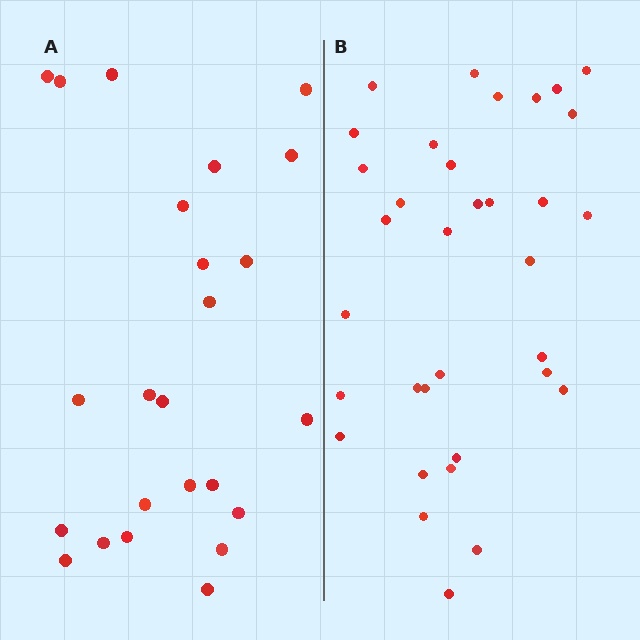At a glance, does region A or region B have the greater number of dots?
Region B (the right region) has more dots.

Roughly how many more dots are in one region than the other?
Region B has roughly 10 or so more dots than region A.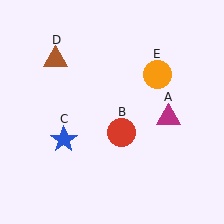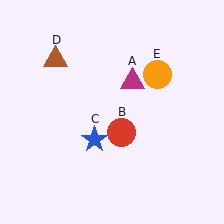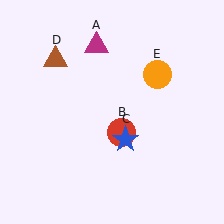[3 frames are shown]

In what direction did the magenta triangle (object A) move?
The magenta triangle (object A) moved up and to the left.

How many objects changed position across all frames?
2 objects changed position: magenta triangle (object A), blue star (object C).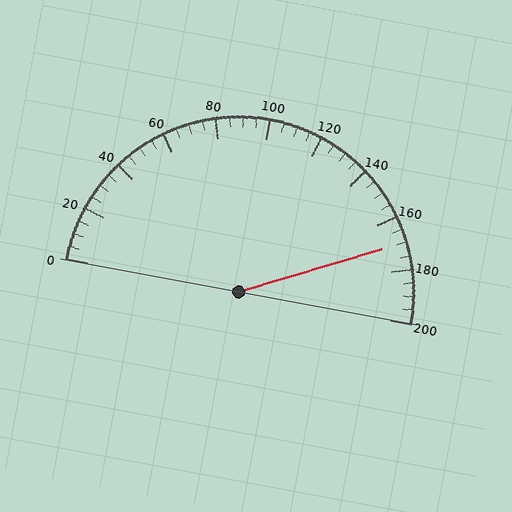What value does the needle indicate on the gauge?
The needle indicates approximately 170.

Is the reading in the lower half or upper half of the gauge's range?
The reading is in the upper half of the range (0 to 200).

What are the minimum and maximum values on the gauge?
The gauge ranges from 0 to 200.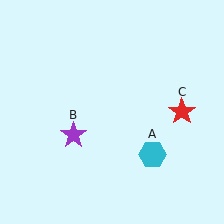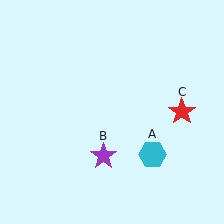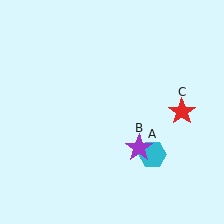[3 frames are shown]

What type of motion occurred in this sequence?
The purple star (object B) rotated counterclockwise around the center of the scene.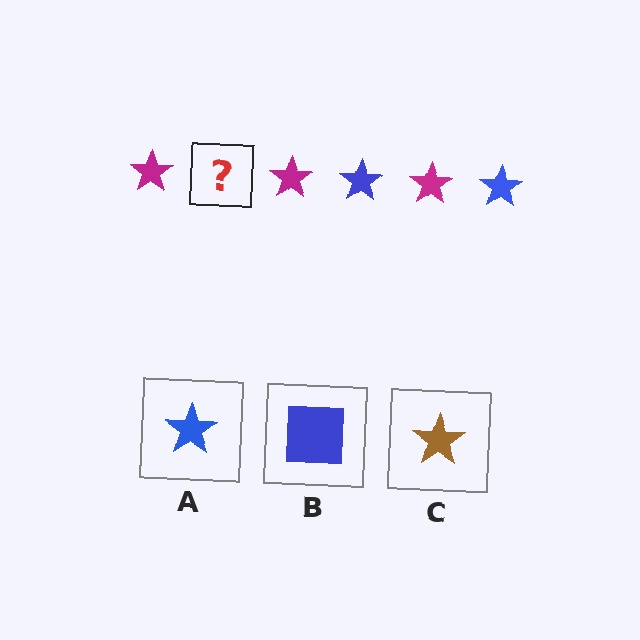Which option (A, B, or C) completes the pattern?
A.